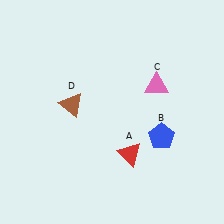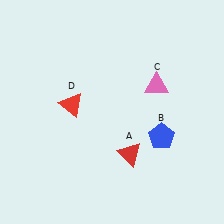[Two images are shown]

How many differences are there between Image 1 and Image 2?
There is 1 difference between the two images.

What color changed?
The triangle (D) changed from brown in Image 1 to red in Image 2.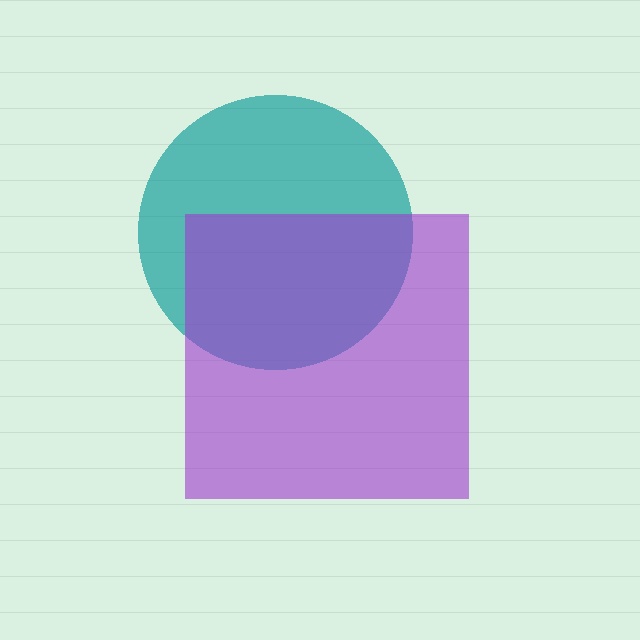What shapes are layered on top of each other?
The layered shapes are: a teal circle, a purple square.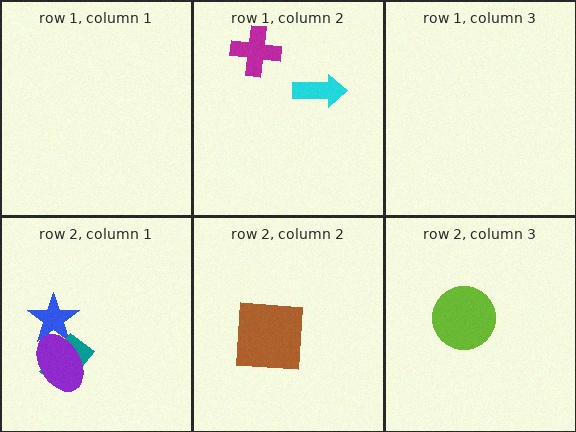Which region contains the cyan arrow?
The row 1, column 2 region.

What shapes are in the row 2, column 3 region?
The lime circle.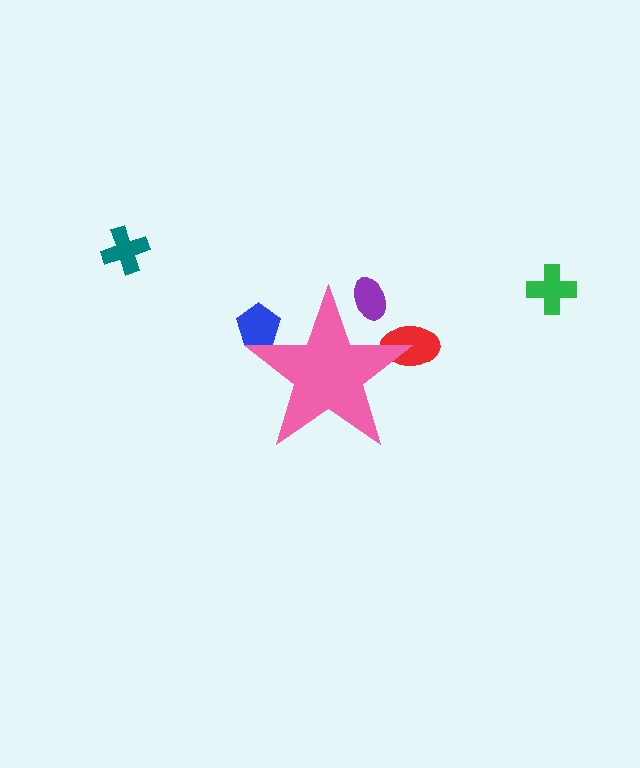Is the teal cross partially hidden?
No, the teal cross is fully visible.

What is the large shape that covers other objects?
A pink star.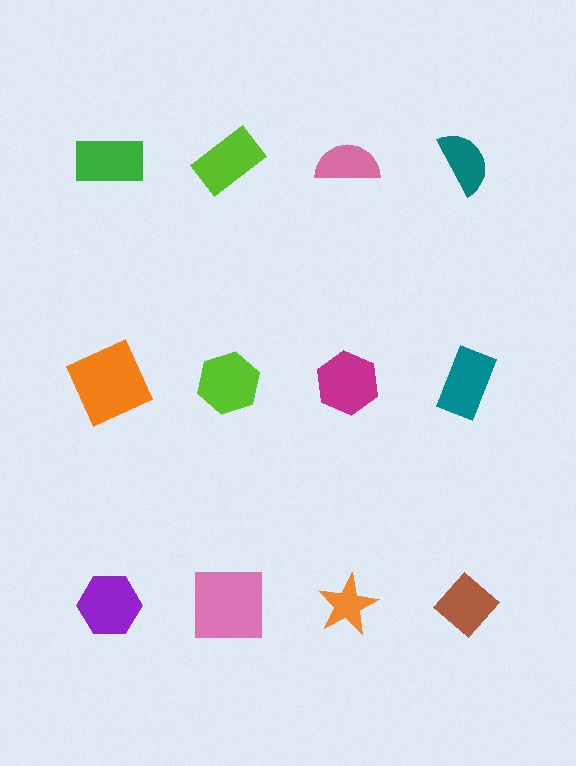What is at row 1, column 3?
A pink semicircle.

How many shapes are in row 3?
4 shapes.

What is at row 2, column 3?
A magenta hexagon.